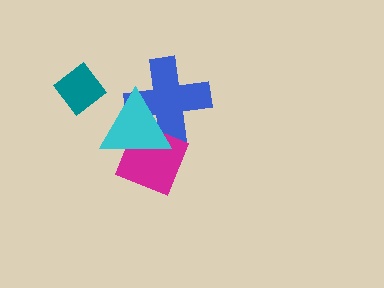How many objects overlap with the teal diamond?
0 objects overlap with the teal diamond.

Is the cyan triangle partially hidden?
No, no other shape covers it.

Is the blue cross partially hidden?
Yes, it is partially covered by another shape.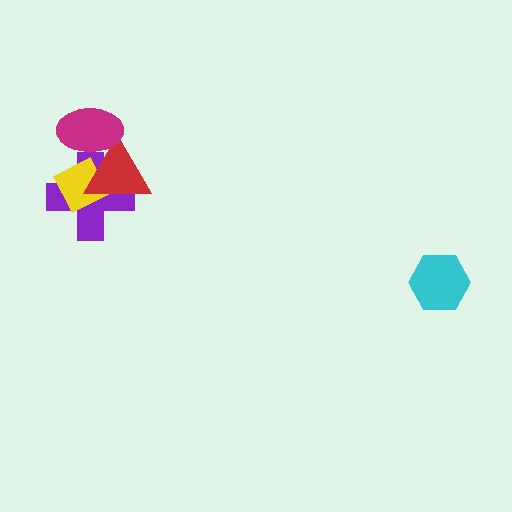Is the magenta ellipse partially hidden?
No, no other shape covers it.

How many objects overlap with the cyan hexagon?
0 objects overlap with the cyan hexagon.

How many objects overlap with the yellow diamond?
3 objects overlap with the yellow diamond.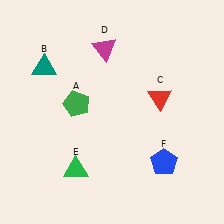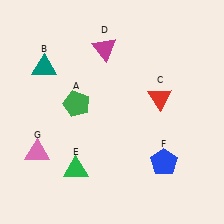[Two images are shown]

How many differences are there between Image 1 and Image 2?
There is 1 difference between the two images.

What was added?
A pink triangle (G) was added in Image 2.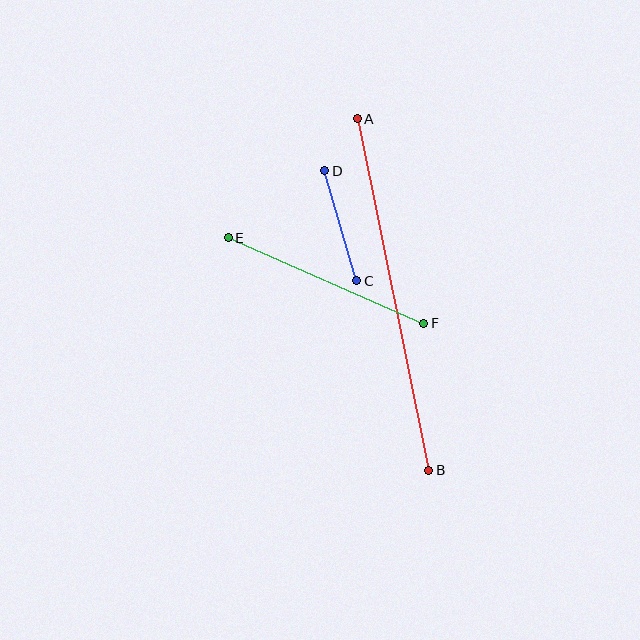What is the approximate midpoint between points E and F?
The midpoint is at approximately (326, 281) pixels.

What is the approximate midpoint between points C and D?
The midpoint is at approximately (341, 226) pixels.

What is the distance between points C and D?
The distance is approximately 115 pixels.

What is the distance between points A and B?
The distance is approximately 359 pixels.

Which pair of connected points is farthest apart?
Points A and B are farthest apart.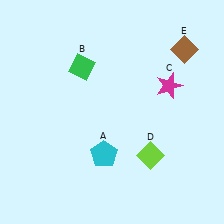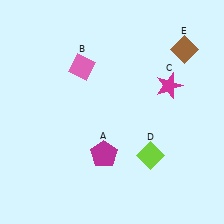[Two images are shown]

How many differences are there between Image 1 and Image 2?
There are 2 differences between the two images.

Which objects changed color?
A changed from cyan to magenta. B changed from green to pink.